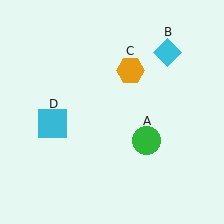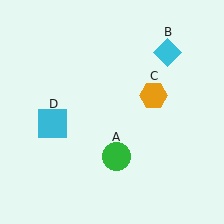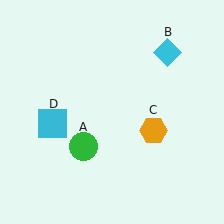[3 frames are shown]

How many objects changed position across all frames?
2 objects changed position: green circle (object A), orange hexagon (object C).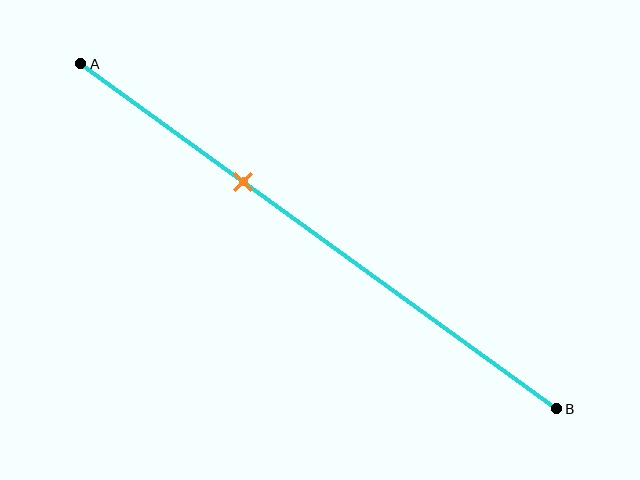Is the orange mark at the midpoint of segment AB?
No, the mark is at about 35% from A, not at the 50% midpoint.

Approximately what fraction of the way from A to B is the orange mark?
The orange mark is approximately 35% of the way from A to B.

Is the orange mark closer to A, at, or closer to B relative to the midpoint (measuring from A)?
The orange mark is closer to point A than the midpoint of segment AB.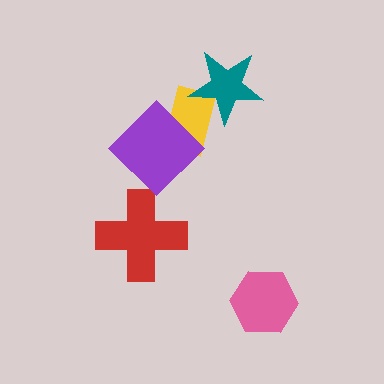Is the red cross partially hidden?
No, no other shape covers it.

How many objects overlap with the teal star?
1 object overlaps with the teal star.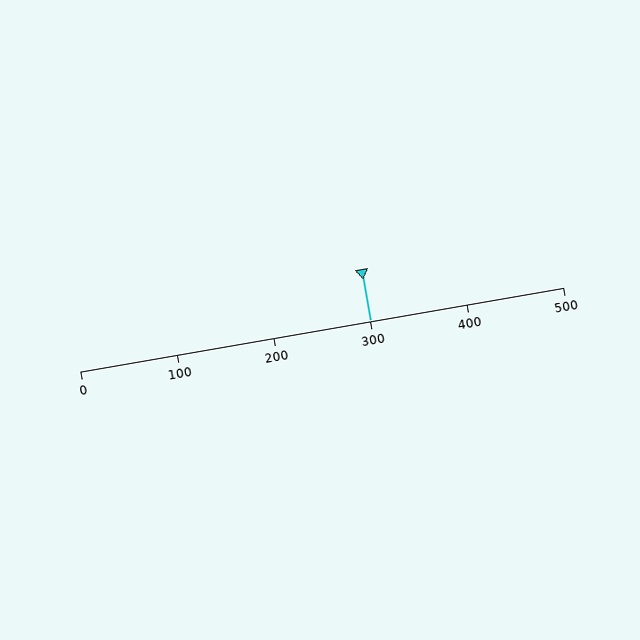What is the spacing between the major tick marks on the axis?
The major ticks are spaced 100 apart.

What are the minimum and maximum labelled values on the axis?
The axis runs from 0 to 500.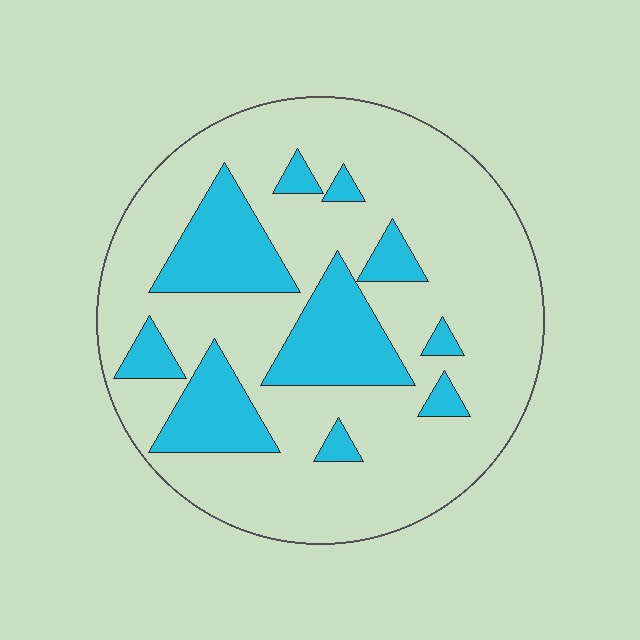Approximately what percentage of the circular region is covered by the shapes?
Approximately 25%.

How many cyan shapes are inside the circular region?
10.